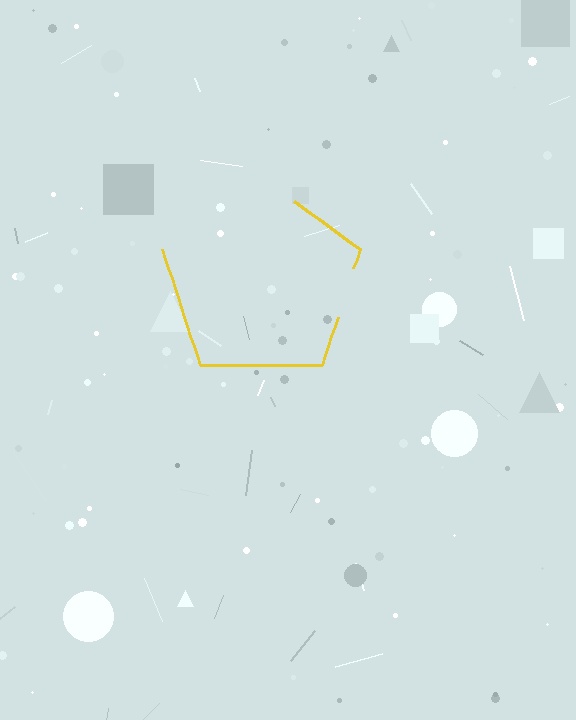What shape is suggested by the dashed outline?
The dashed outline suggests a pentagon.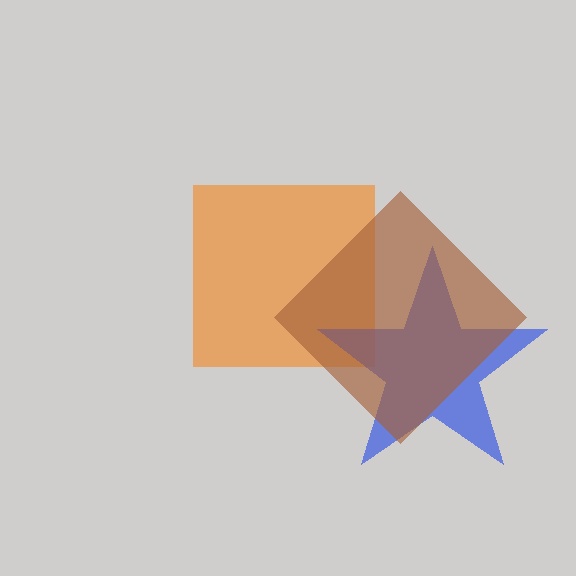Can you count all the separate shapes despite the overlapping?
Yes, there are 3 separate shapes.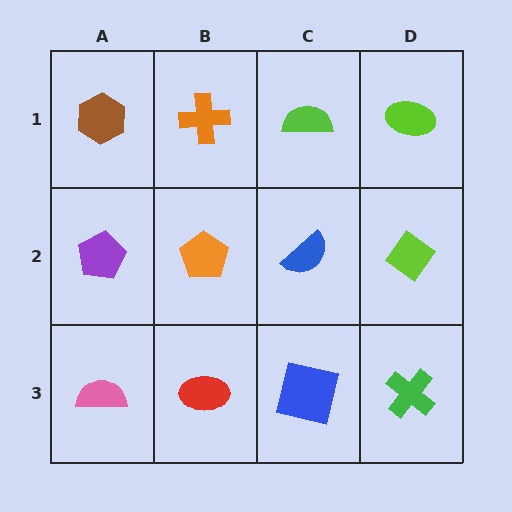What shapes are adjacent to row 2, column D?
A lime ellipse (row 1, column D), a green cross (row 3, column D), a blue semicircle (row 2, column C).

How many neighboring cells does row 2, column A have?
3.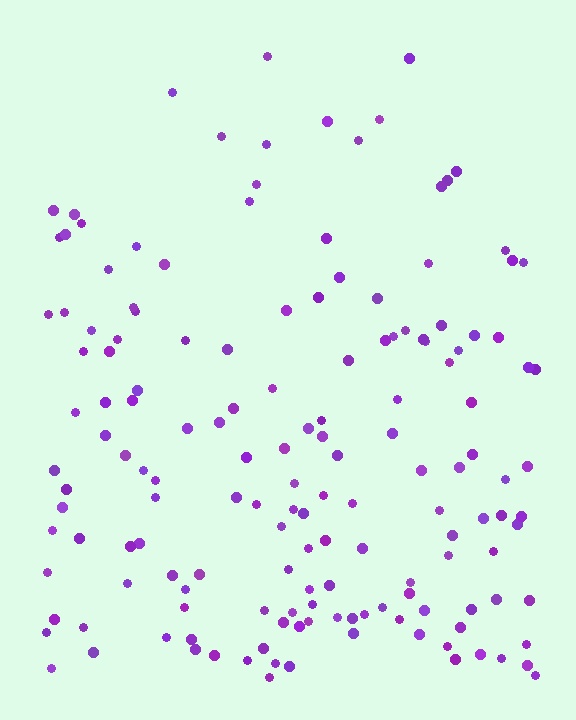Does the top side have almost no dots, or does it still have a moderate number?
Still a moderate number, just noticeably fewer than the bottom.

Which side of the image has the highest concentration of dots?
The bottom.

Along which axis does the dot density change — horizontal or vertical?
Vertical.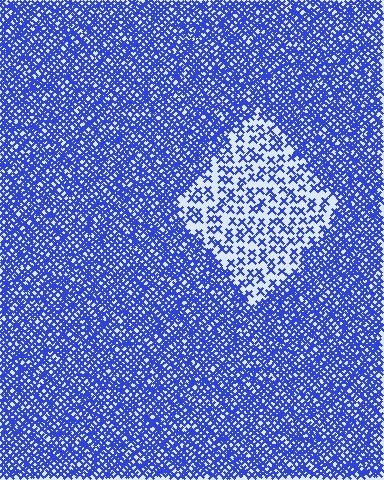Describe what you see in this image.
The image contains small blue elements arranged at two different densities. A diamond-shaped region is visible where the elements are less densely packed than the surrounding area.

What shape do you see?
I see a diamond.